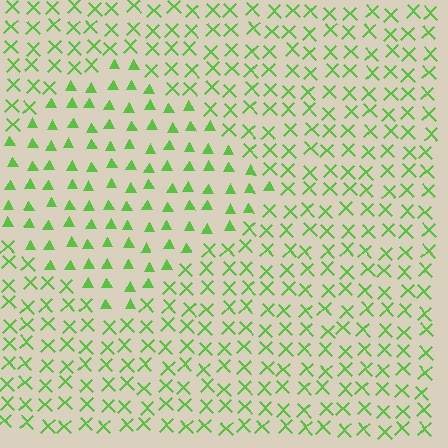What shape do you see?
I see a diamond.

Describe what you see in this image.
The image is filled with small lime elements arranged in a uniform grid. A diamond-shaped region contains triangles, while the surrounding area contains X marks. The boundary is defined purely by the change in element shape.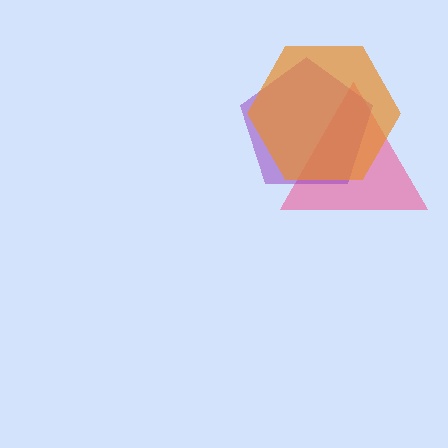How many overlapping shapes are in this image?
There are 3 overlapping shapes in the image.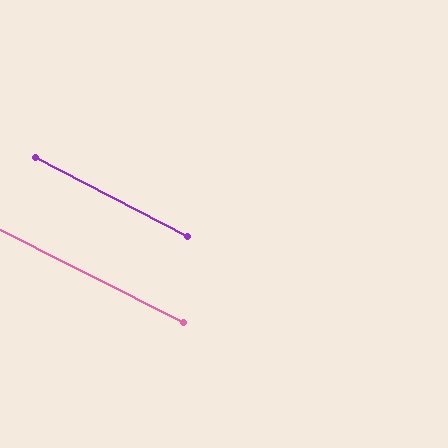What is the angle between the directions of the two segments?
Approximately 1 degree.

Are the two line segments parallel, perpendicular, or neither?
Parallel — their directions differ by only 0.9°.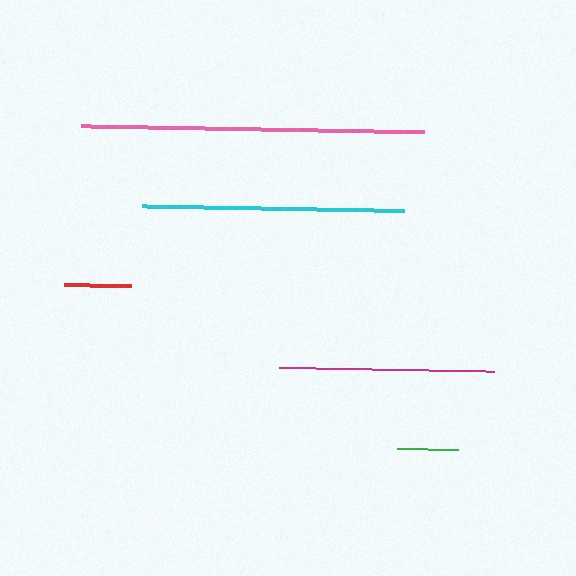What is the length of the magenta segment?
The magenta segment is approximately 215 pixels long.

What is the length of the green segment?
The green segment is approximately 62 pixels long.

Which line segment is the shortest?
The green line is the shortest at approximately 62 pixels.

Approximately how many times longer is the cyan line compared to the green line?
The cyan line is approximately 4.3 times the length of the green line.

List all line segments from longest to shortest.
From longest to shortest: pink, cyan, magenta, red, green.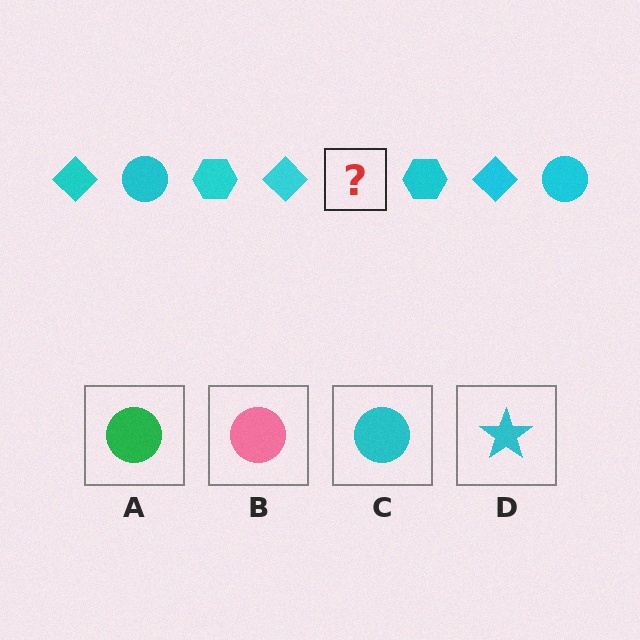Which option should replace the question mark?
Option C.